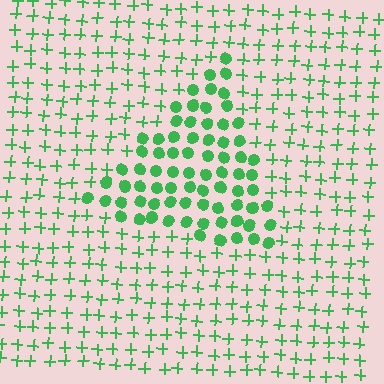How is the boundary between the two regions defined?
The boundary is defined by a change in element shape: circles inside vs. plus signs outside. All elements share the same color and spacing.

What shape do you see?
I see a triangle.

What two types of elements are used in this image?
The image uses circles inside the triangle region and plus signs outside it.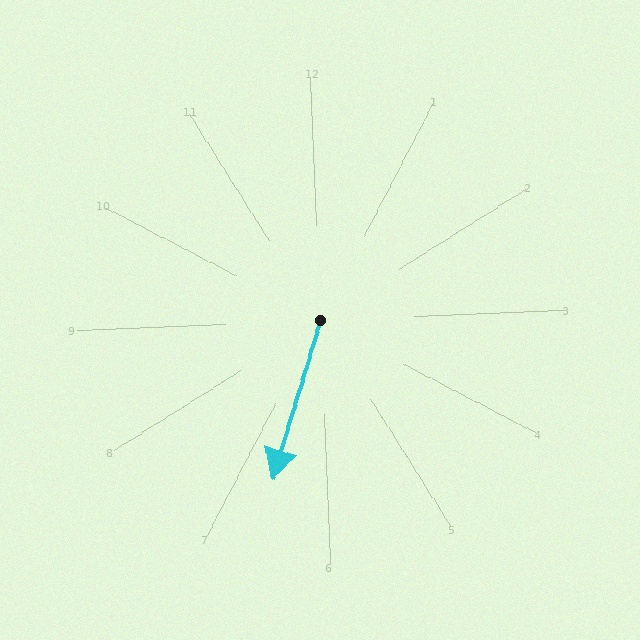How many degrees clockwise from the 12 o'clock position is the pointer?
Approximately 199 degrees.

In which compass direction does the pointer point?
South.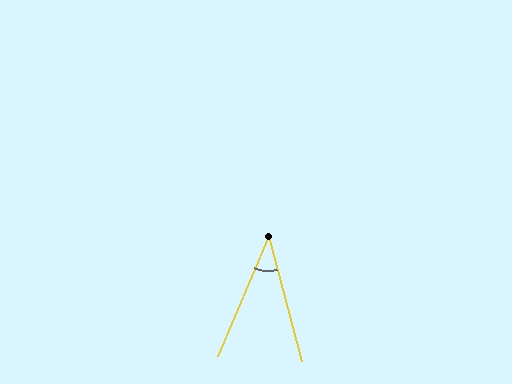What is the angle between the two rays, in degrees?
Approximately 38 degrees.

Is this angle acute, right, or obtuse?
It is acute.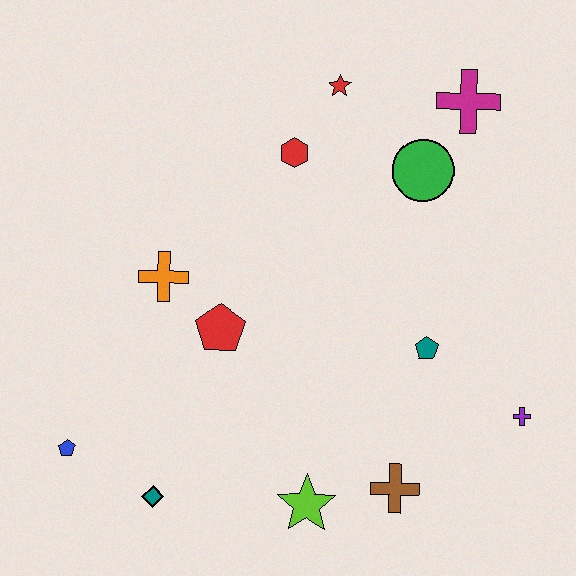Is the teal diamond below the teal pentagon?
Yes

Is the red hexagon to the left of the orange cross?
No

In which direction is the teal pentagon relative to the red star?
The teal pentagon is below the red star.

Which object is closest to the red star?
The red hexagon is closest to the red star.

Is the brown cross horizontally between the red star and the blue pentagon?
No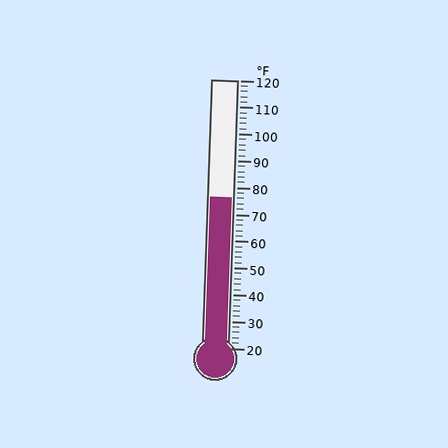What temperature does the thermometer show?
The thermometer shows approximately 76°F.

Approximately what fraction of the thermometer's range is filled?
The thermometer is filled to approximately 55% of its range.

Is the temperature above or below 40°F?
The temperature is above 40°F.